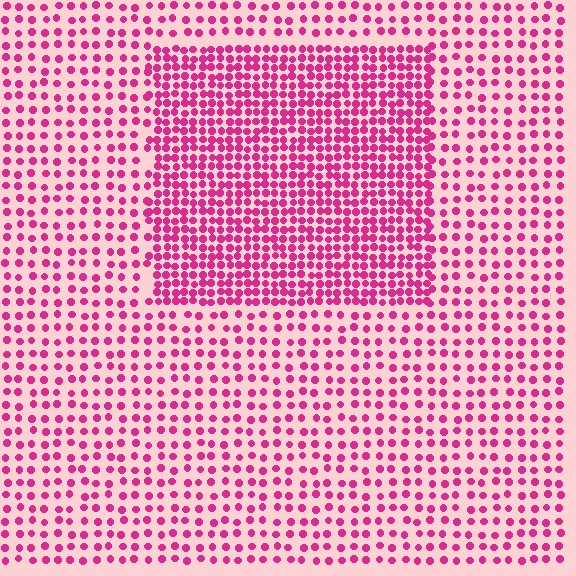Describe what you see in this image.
The image contains small magenta elements arranged at two different densities. A rectangle-shaped region is visible where the elements are more densely packed than the surrounding area.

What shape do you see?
I see a rectangle.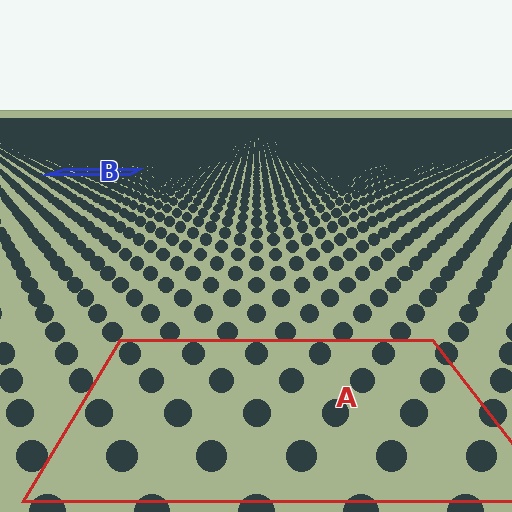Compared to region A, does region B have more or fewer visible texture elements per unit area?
Region B has more texture elements per unit area — they are packed more densely because it is farther away.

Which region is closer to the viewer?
Region A is closer. The texture elements there are larger and more spread out.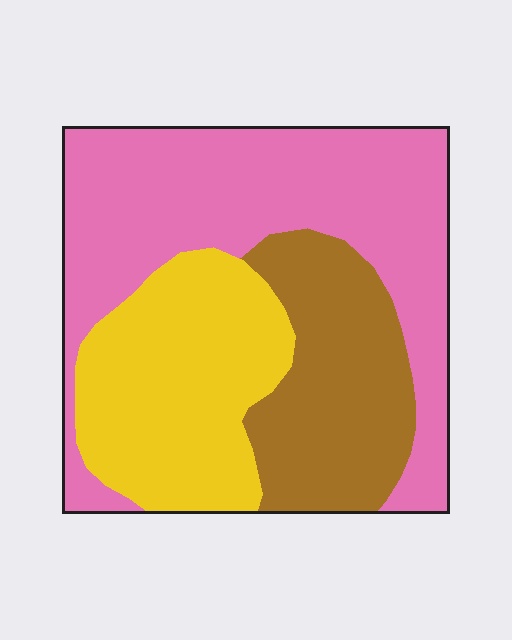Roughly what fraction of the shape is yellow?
Yellow covers about 30% of the shape.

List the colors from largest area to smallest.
From largest to smallest: pink, yellow, brown.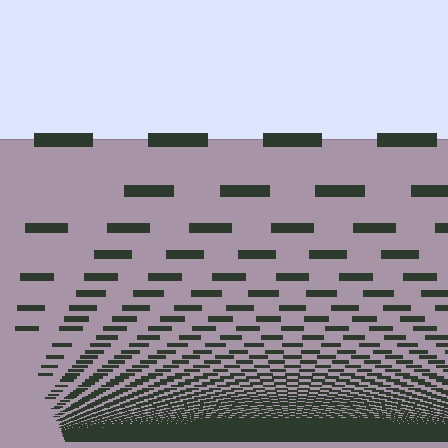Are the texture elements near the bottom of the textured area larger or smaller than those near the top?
Smaller. The gradient is inverted — elements near the bottom are smaller and denser.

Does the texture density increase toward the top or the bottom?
Density increases toward the bottom.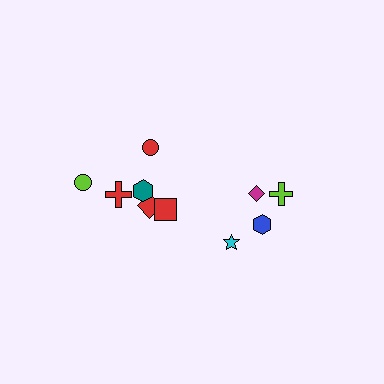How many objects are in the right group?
There are 4 objects.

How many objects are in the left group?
There are 6 objects.